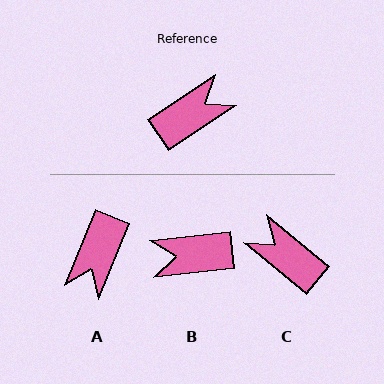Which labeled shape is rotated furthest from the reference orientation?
B, about 153 degrees away.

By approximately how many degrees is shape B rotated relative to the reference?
Approximately 153 degrees counter-clockwise.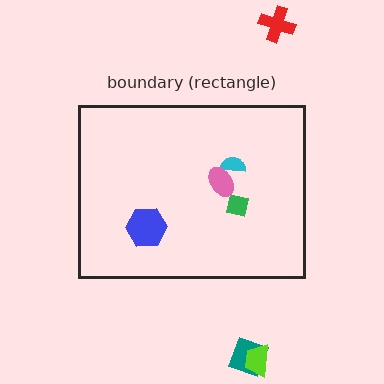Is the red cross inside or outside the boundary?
Outside.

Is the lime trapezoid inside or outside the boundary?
Outside.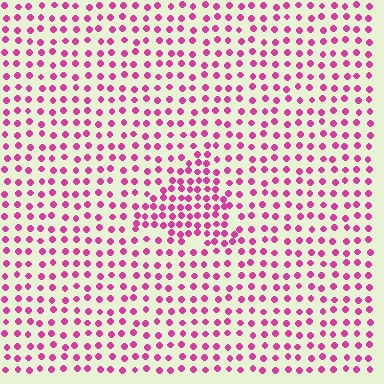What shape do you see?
I see a triangle.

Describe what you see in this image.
The image contains small magenta elements arranged at two different densities. A triangle-shaped region is visible where the elements are more densely packed than the surrounding area.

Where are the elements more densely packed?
The elements are more densely packed inside the triangle boundary.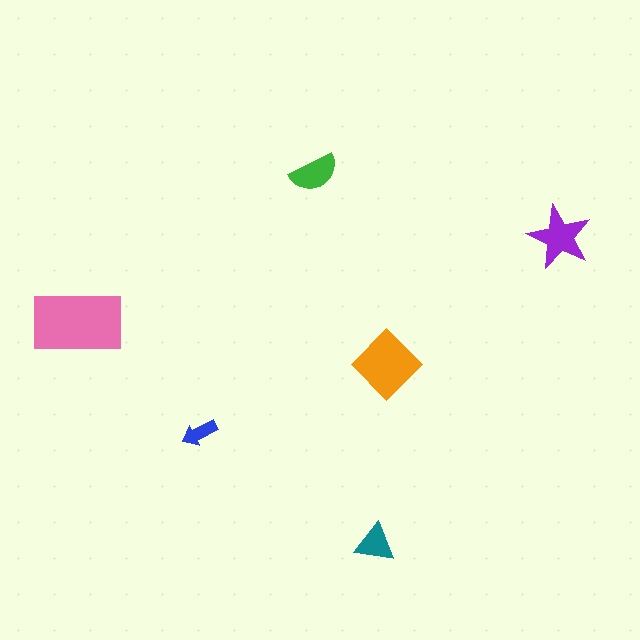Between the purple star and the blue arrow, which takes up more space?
The purple star.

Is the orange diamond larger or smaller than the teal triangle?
Larger.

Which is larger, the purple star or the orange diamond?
The orange diamond.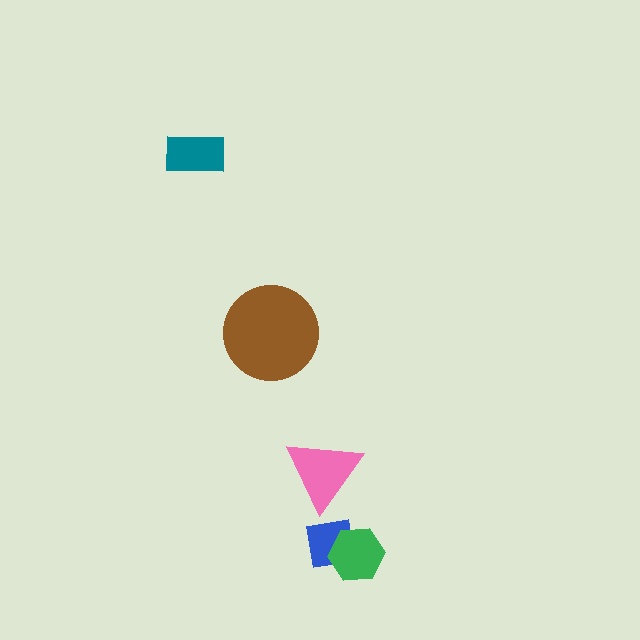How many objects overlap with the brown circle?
0 objects overlap with the brown circle.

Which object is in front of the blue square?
The green hexagon is in front of the blue square.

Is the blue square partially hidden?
Yes, it is partially covered by another shape.